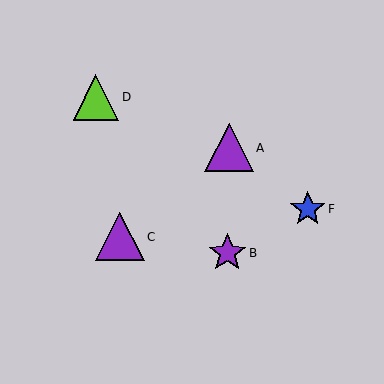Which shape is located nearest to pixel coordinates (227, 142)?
The purple triangle (labeled A) at (229, 148) is nearest to that location.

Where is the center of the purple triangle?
The center of the purple triangle is at (120, 237).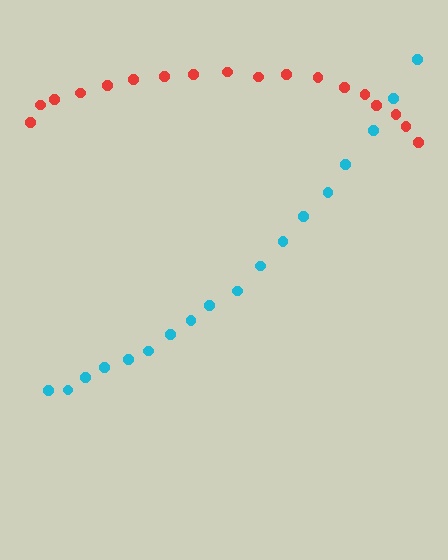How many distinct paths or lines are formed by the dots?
There are 2 distinct paths.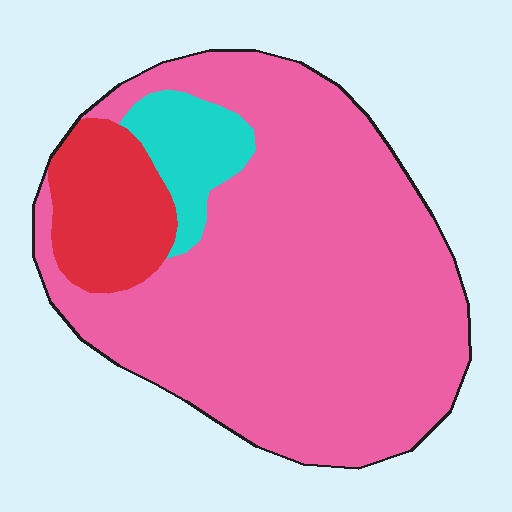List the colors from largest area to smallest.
From largest to smallest: pink, red, cyan.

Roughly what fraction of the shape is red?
Red covers about 15% of the shape.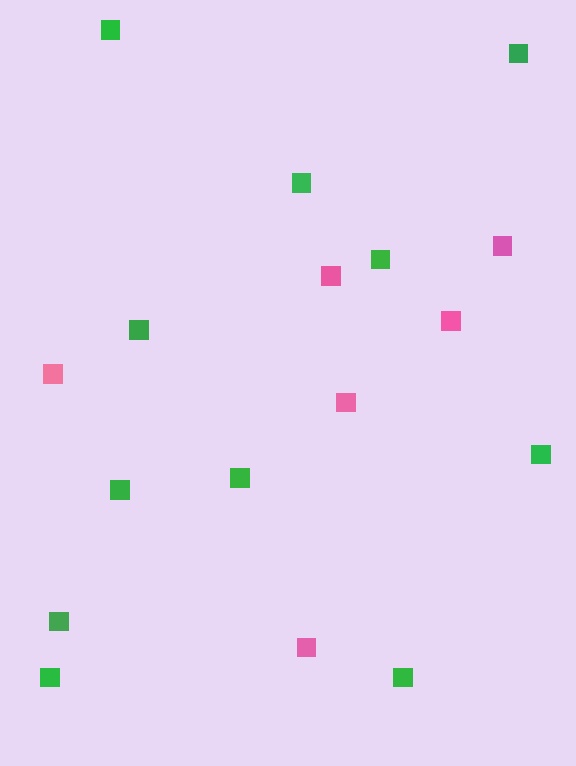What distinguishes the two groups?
There are 2 groups: one group of green squares (11) and one group of pink squares (6).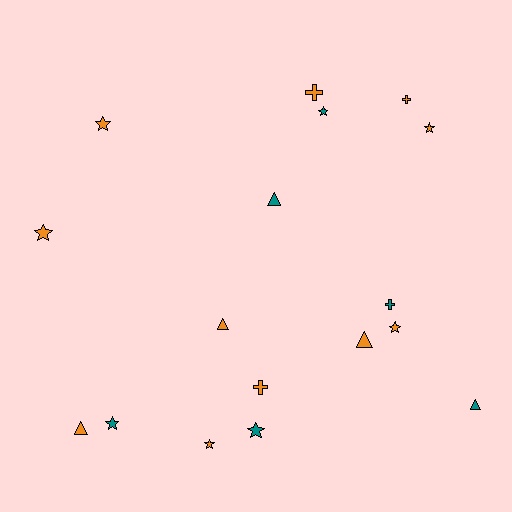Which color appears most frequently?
Orange, with 11 objects.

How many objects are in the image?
There are 17 objects.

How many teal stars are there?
There are 3 teal stars.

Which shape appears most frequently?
Star, with 8 objects.